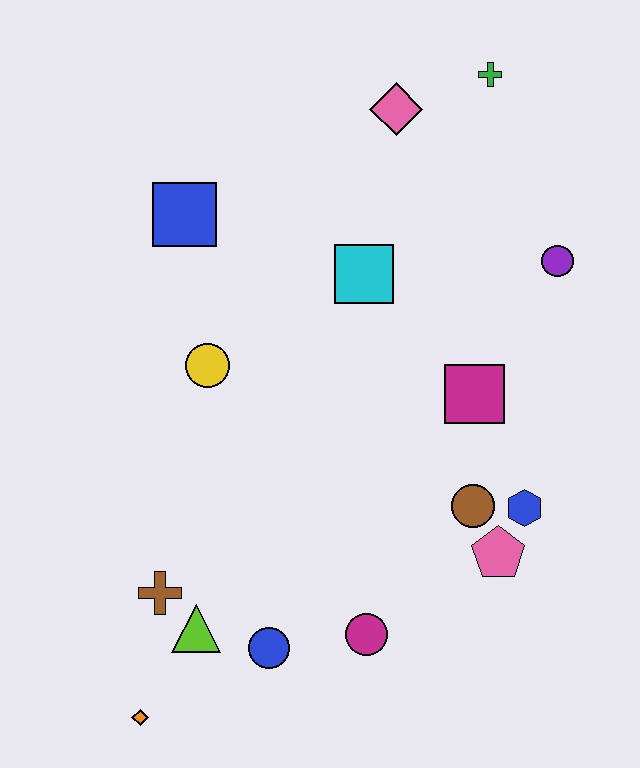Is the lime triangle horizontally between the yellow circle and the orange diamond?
Yes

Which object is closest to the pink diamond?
The green cross is closest to the pink diamond.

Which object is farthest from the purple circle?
The orange diamond is farthest from the purple circle.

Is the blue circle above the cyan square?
No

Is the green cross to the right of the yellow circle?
Yes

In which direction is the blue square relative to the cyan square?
The blue square is to the left of the cyan square.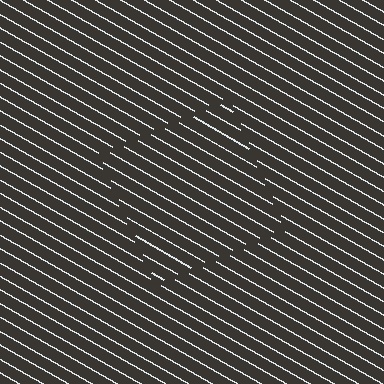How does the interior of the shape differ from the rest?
The interior of the shape contains the same grating, shifted by half a period — the contour is defined by the phase discontinuity where line-ends from the inner and outer gratings abut.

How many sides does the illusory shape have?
4 sides — the line-ends trace a square.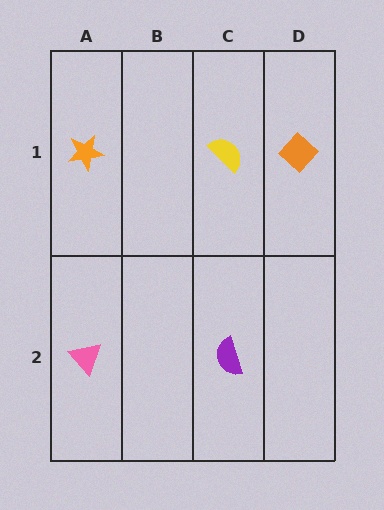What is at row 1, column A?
An orange star.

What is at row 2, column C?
A purple semicircle.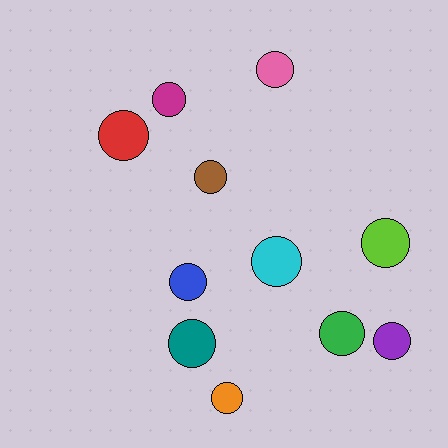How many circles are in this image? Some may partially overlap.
There are 11 circles.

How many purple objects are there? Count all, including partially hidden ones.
There is 1 purple object.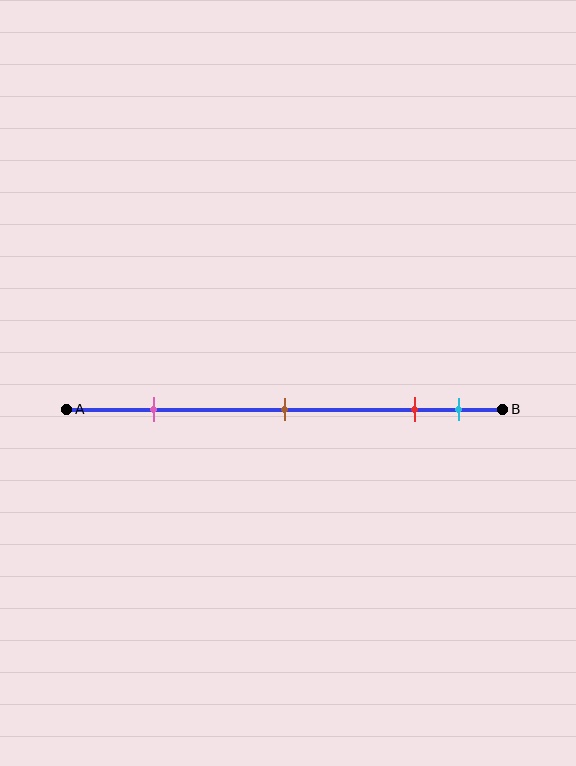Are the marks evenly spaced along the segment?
No, the marks are not evenly spaced.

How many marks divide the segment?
There are 4 marks dividing the segment.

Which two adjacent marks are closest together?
The red and cyan marks are the closest adjacent pair.